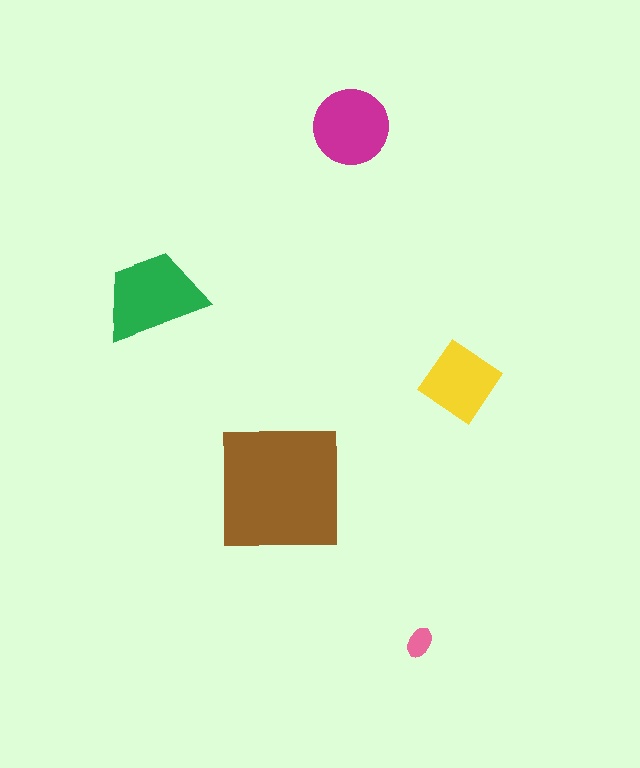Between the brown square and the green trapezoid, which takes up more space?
The brown square.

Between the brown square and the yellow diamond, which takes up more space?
The brown square.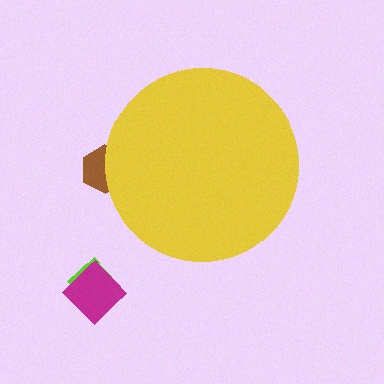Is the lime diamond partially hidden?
No, the lime diamond is fully visible.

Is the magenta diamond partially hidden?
No, the magenta diamond is fully visible.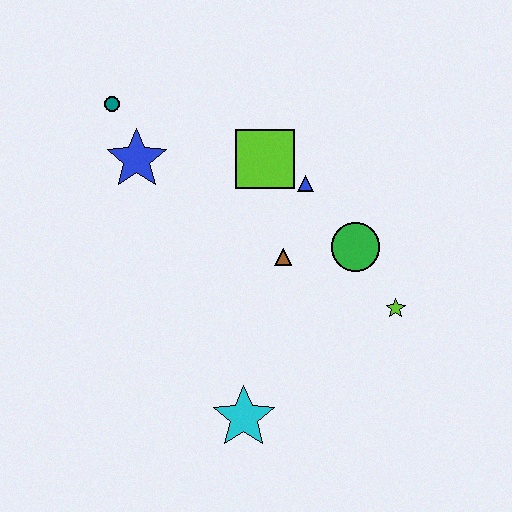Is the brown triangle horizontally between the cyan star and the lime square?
No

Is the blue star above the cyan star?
Yes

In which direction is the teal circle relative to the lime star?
The teal circle is to the left of the lime star.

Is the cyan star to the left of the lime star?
Yes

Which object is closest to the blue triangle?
The lime square is closest to the blue triangle.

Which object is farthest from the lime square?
The cyan star is farthest from the lime square.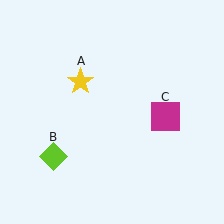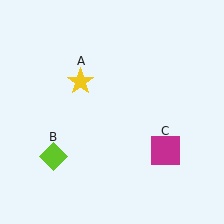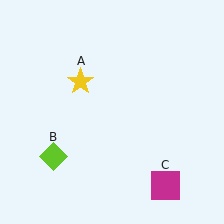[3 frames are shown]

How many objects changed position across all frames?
1 object changed position: magenta square (object C).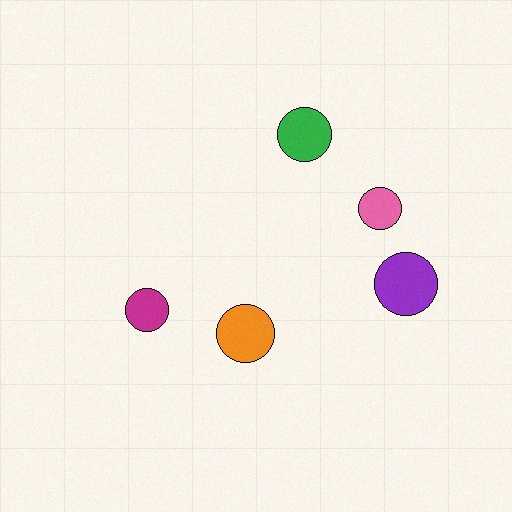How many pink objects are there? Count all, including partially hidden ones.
There is 1 pink object.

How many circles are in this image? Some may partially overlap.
There are 5 circles.